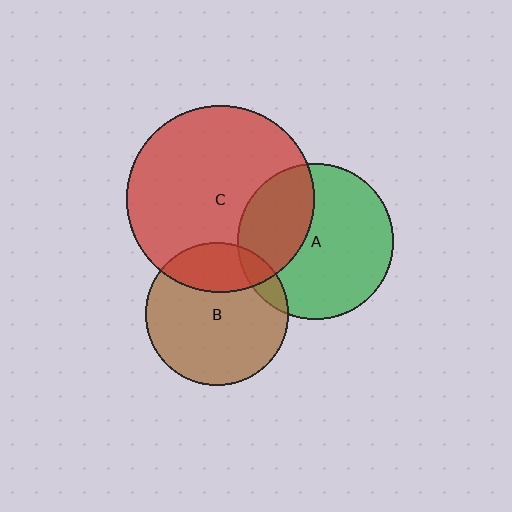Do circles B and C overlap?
Yes.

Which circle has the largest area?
Circle C (red).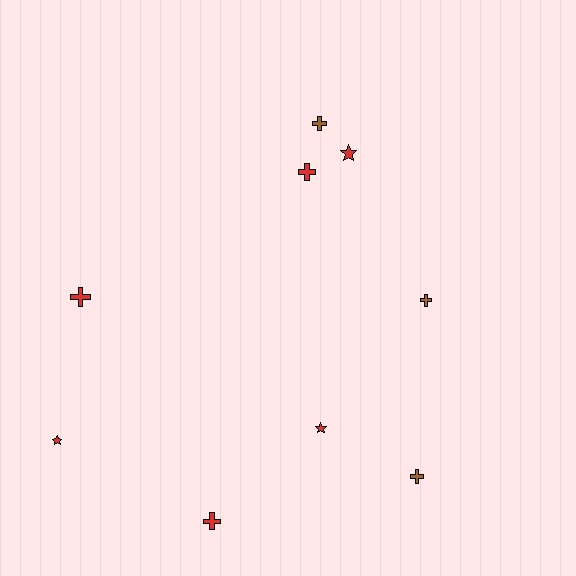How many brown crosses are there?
There are 3 brown crosses.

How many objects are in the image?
There are 9 objects.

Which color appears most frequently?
Red, with 6 objects.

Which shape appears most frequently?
Cross, with 6 objects.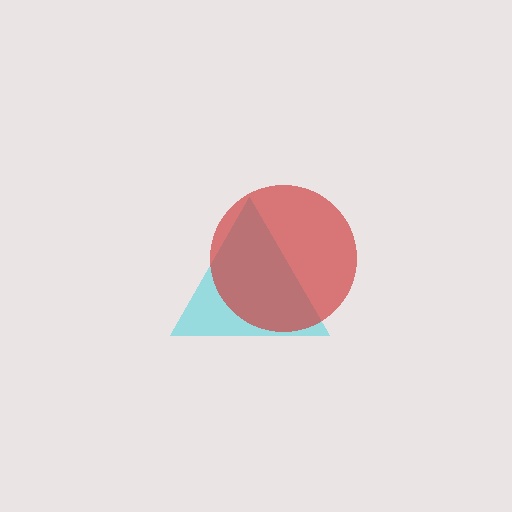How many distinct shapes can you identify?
There are 2 distinct shapes: a cyan triangle, a red circle.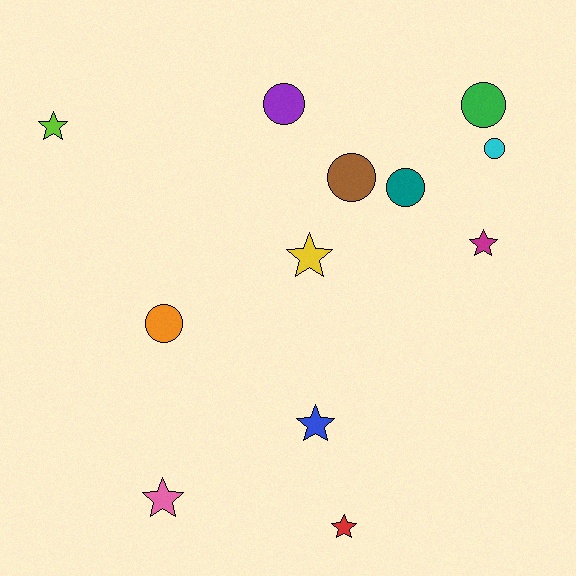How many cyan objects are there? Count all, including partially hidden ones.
There is 1 cyan object.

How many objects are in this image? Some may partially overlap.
There are 12 objects.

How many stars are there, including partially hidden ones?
There are 6 stars.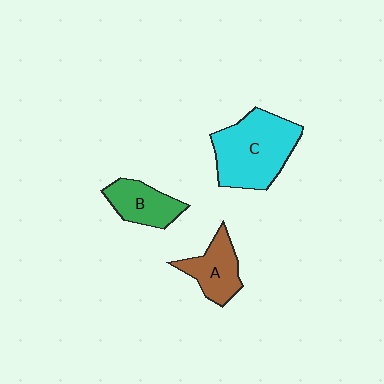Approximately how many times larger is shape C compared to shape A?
Approximately 1.9 times.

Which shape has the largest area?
Shape C (cyan).